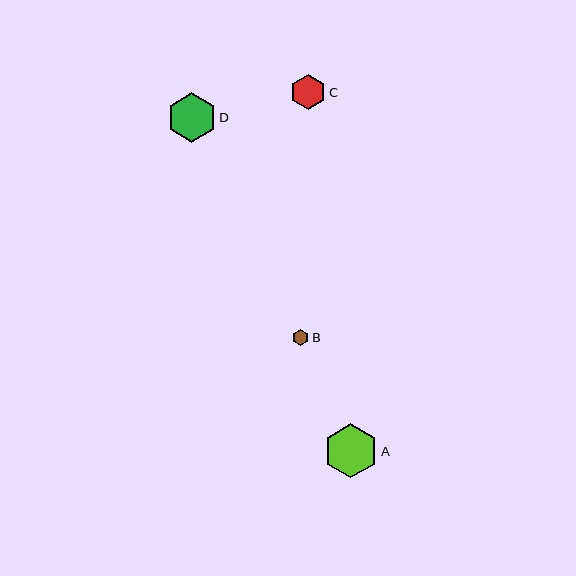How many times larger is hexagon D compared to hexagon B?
Hexagon D is approximately 3.1 times the size of hexagon B.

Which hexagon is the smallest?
Hexagon B is the smallest with a size of approximately 16 pixels.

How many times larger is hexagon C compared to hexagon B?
Hexagon C is approximately 2.2 times the size of hexagon B.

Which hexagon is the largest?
Hexagon A is the largest with a size of approximately 54 pixels.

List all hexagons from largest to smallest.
From largest to smallest: A, D, C, B.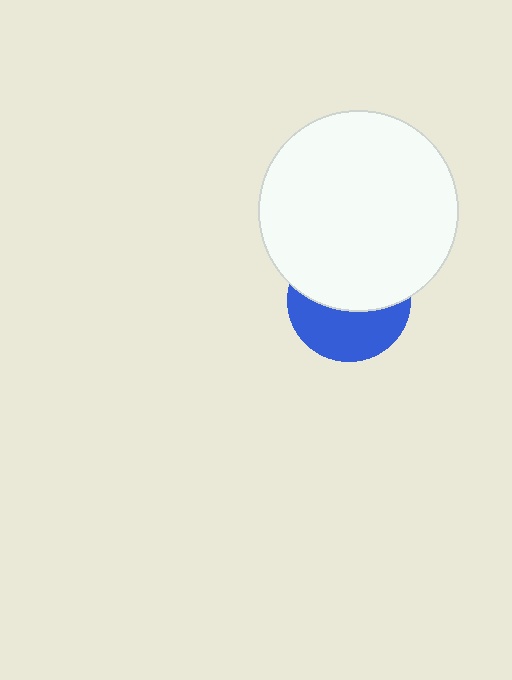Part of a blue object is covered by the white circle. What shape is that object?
It is a circle.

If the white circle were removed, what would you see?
You would see the complete blue circle.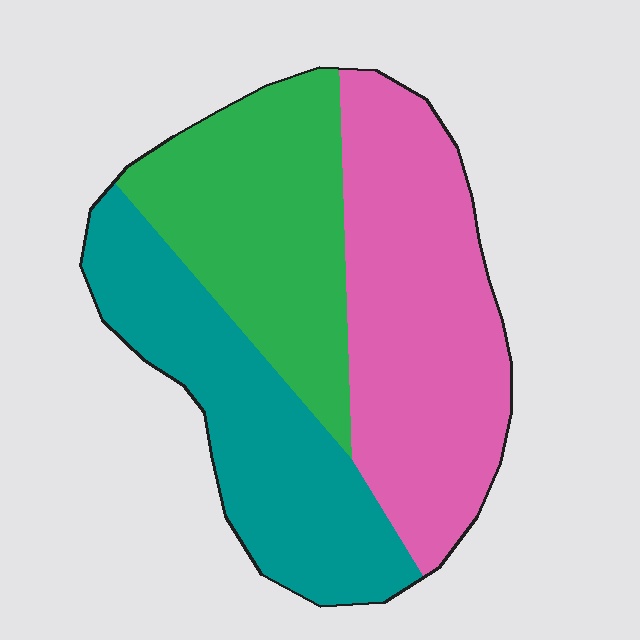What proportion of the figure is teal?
Teal takes up between a sixth and a third of the figure.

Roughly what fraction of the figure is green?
Green covers about 30% of the figure.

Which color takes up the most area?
Pink, at roughly 40%.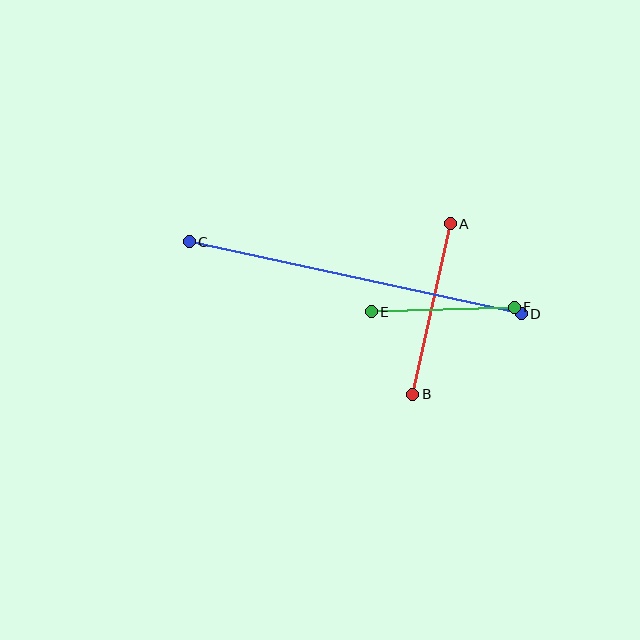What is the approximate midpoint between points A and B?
The midpoint is at approximately (431, 309) pixels.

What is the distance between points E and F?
The distance is approximately 143 pixels.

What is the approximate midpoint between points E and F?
The midpoint is at approximately (443, 310) pixels.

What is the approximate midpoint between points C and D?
The midpoint is at approximately (355, 278) pixels.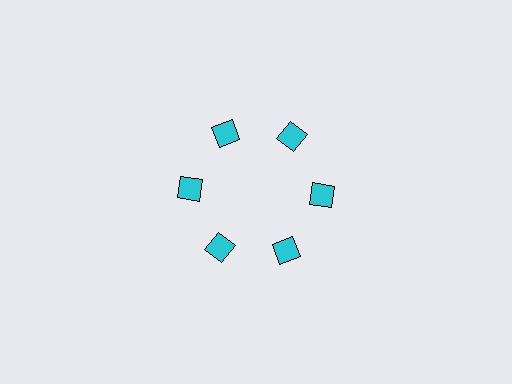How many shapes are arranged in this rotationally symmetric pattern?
There are 6 shapes, arranged in 6 groups of 1.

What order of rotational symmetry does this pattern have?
This pattern has 6-fold rotational symmetry.